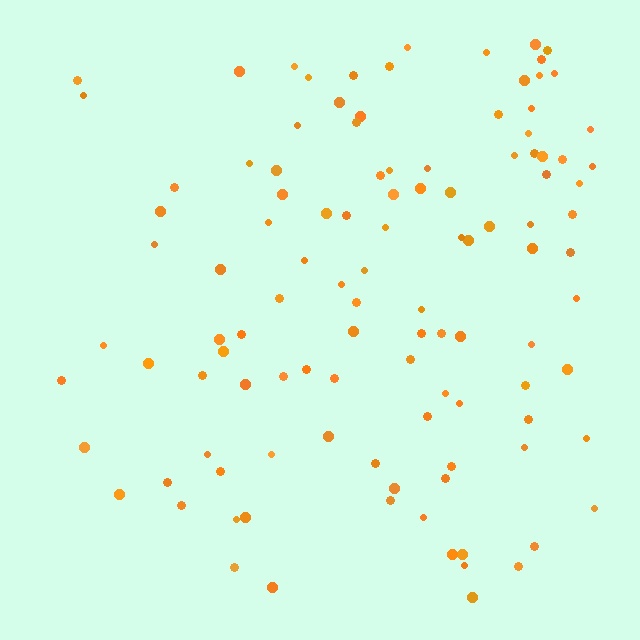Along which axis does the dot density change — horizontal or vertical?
Horizontal.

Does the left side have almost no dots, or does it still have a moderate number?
Still a moderate number, just noticeably fewer than the right.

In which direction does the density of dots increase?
From left to right, with the right side densest.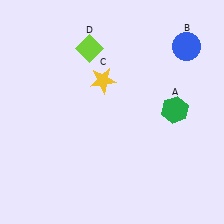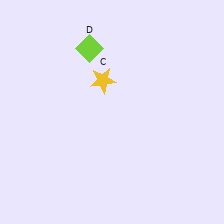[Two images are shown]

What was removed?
The green hexagon (A), the blue circle (B) were removed in Image 2.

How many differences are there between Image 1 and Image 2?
There are 2 differences between the two images.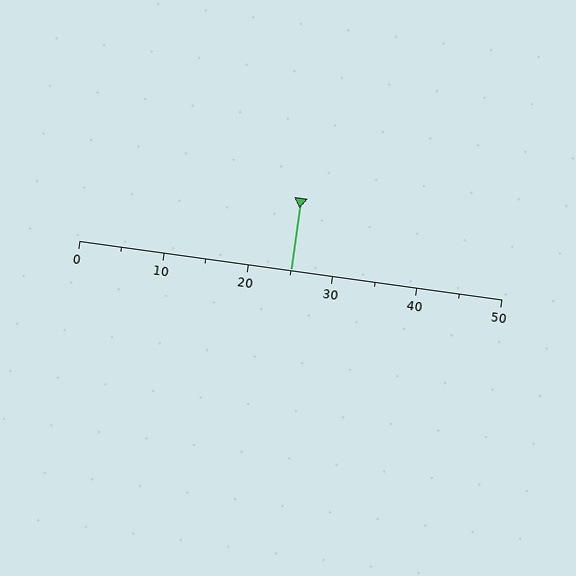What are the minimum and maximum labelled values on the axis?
The axis runs from 0 to 50.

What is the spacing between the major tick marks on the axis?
The major ticks are spaced 10 apart.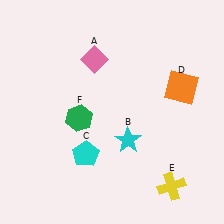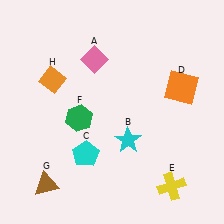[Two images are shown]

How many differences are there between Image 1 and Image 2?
There are 2 differences between the two images.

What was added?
A brown triangle (G), an orange diamond (H) were added in Image 2.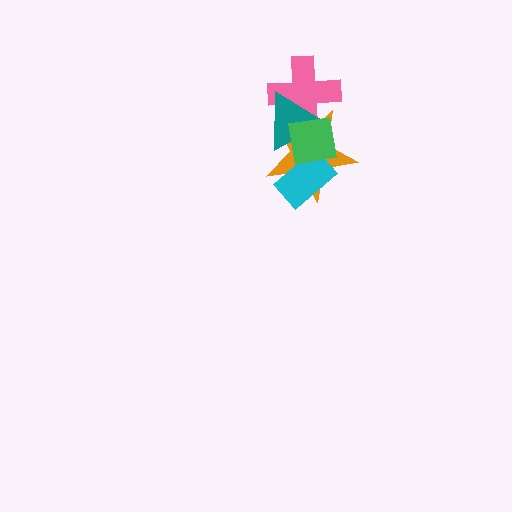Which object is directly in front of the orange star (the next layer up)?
The pink cross is directly in front of the orange star.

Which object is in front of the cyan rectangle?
The green square is in front of the cyan rectangle.